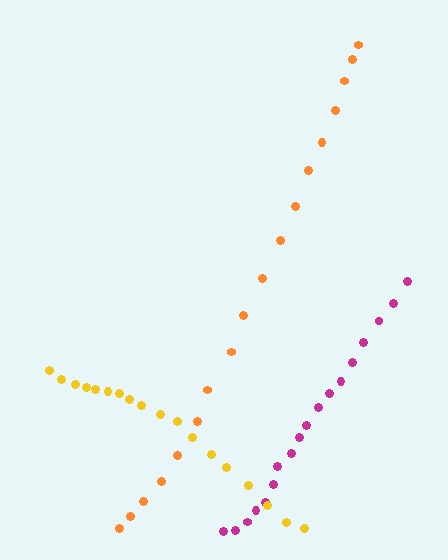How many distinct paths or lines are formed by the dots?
There are 3 distinct paths.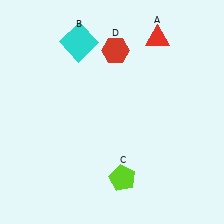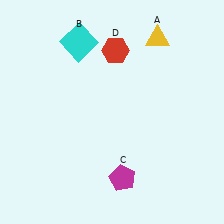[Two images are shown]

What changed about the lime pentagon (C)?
In Image 1, C is lime. In Image 2, it changed to magenta.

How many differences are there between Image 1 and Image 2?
There are 2 differences between the two images.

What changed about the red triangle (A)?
In Image 1, A is red. In Image 2, it changed to yellow.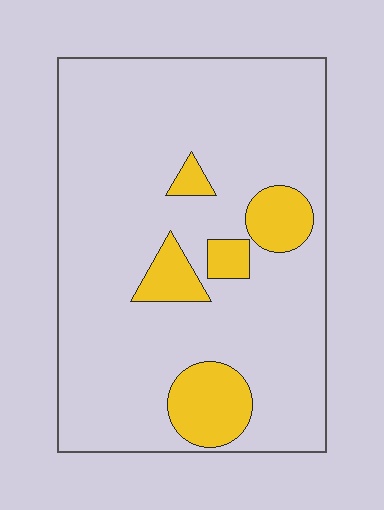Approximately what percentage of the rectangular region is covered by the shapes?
Approximately 15%.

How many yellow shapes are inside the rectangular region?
5.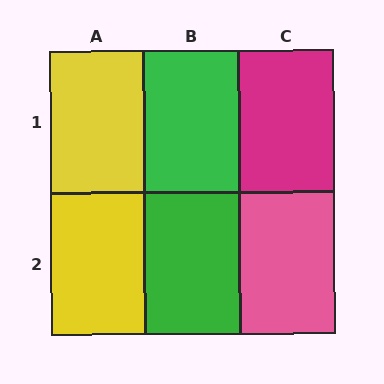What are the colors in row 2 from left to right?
Yellow, green, pink.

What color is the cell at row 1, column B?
Green.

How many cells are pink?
1 cell is pink.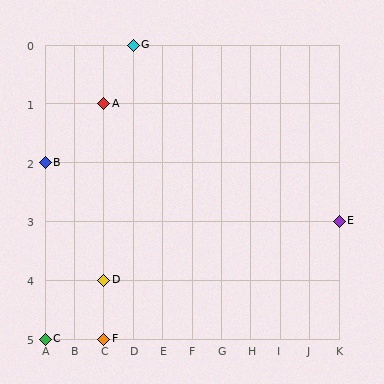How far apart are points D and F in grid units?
Points D and F are 1 row apart.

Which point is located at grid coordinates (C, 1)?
Point A is at (C, 1).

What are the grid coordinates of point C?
Point C is at grid coordinates (A, 5).